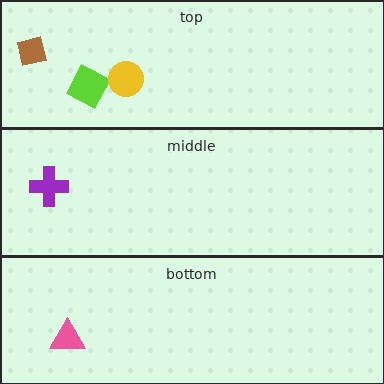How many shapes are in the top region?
3.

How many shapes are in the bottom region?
1.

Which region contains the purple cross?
The middle region.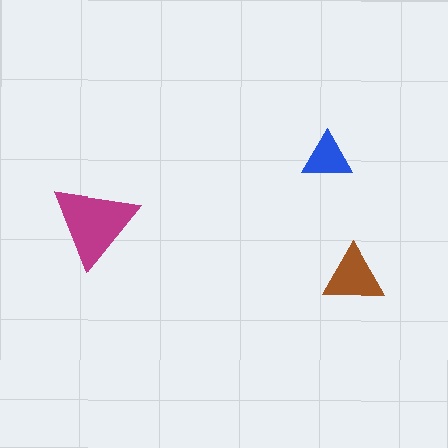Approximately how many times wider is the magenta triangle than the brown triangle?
About 1.5 times wider.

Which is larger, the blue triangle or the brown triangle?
The brown one.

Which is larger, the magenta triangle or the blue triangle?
The magenta one.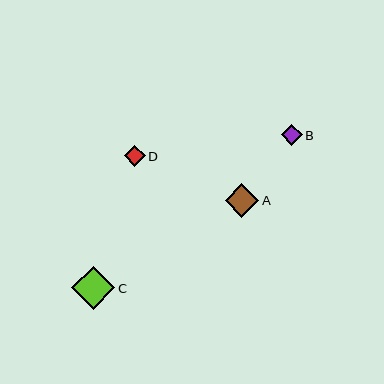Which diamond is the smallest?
Diamond D is the smallest with a size of approximately 21 pixels.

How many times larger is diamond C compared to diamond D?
Diamond C is approximately 2.1 times the size of diamond D.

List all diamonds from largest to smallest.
From largest to smallest: C, A, B, D.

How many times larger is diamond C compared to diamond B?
Diamond C is approximately 2.1 times the size of diamond B.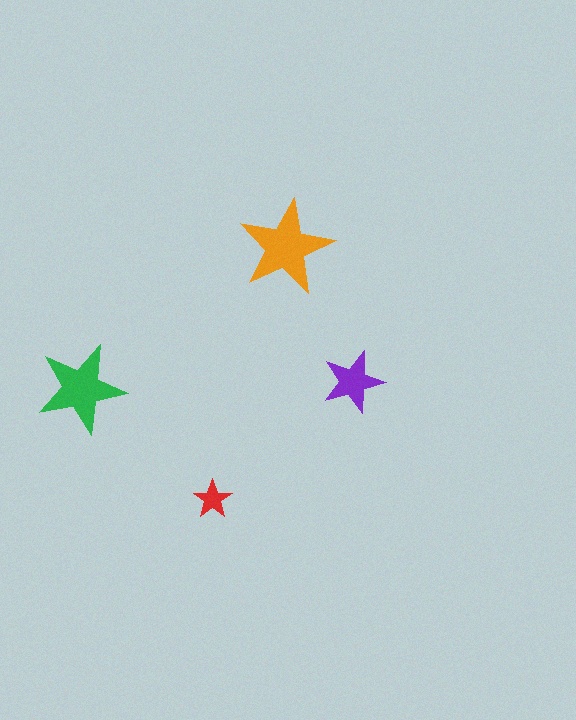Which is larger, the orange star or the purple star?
The orange one.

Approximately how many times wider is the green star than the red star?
About 2.5 times wider.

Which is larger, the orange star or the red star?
The orange one.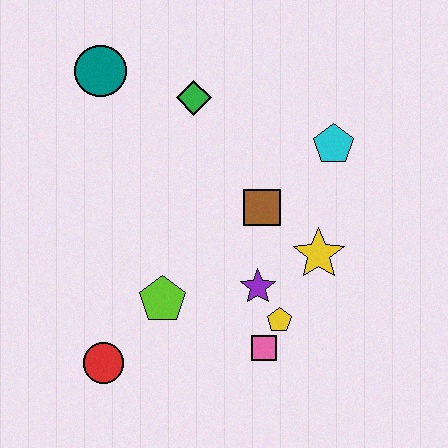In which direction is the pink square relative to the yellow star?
The pink square is below the yellow star.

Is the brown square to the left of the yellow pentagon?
Yes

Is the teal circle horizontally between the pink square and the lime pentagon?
No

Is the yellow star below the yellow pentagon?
No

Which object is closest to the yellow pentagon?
The pink square is closest to the yellow pentagon.